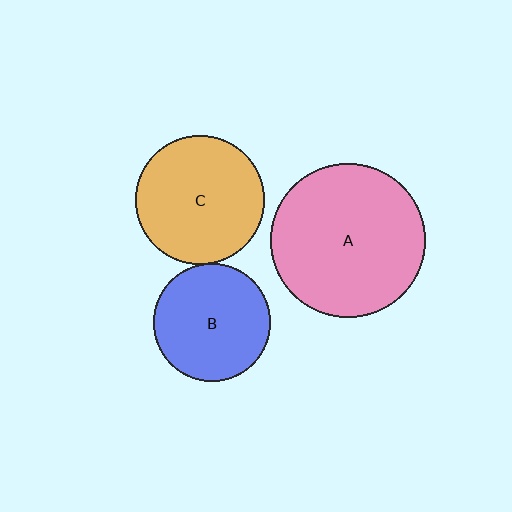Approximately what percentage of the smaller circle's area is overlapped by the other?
Approximately 5%.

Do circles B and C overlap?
Yes.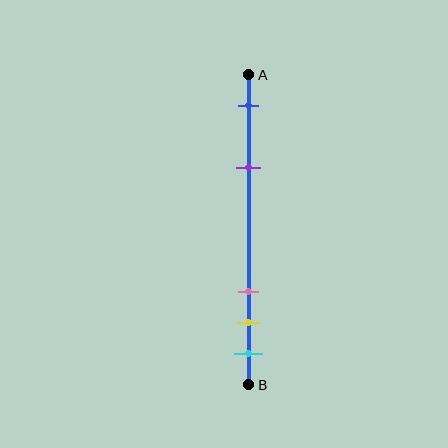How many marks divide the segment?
There are 5 marks dividing the segment.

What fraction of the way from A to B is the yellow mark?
The yellow mark is approximately 80% (0.8) of the way from A to B.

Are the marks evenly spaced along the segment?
No, the marks are not evenly spaced.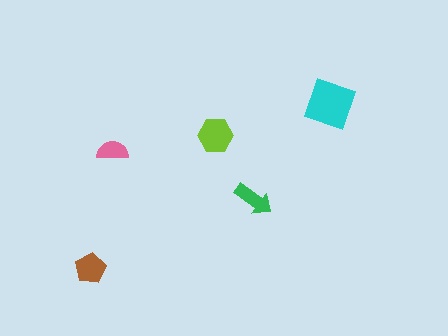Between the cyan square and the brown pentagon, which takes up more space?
The cyan square.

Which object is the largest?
The cyan square.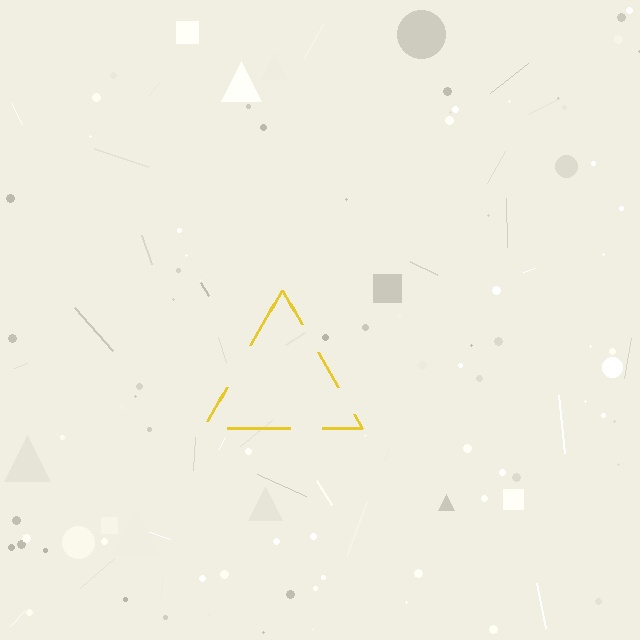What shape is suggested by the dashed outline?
The dashed outline suggests a triangle.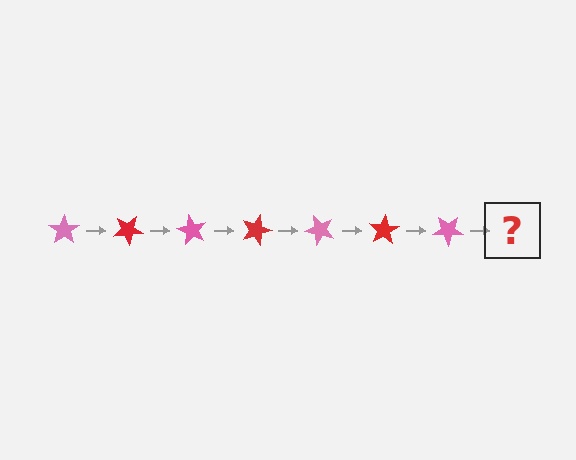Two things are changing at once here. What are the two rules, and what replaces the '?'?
The two rules are that it rotates 30 degrees each step and the color cycles through pink and red. The '?' should be a red star, rotated 210 degrees from the start.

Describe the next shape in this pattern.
It should be a red star, rotated 210 degrees from the start.